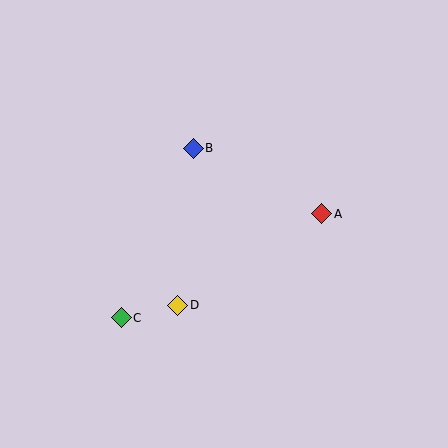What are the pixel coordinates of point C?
Point C is at (121, 318).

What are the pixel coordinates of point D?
Point D is at (178, 305).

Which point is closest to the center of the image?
Point B at (193, 148) is closest to the center.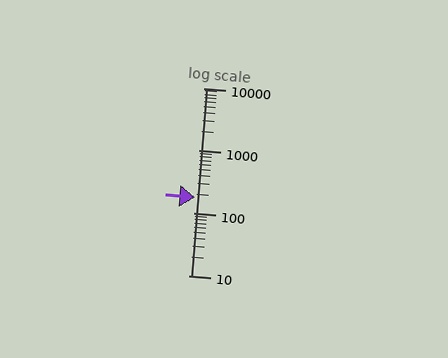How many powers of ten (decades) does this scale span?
The scale spans 3 decades, from 10 to 10000.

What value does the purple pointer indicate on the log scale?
The pointer indicates approximately 180.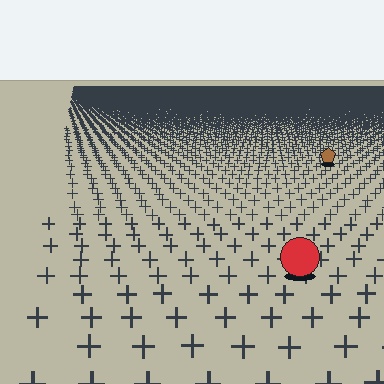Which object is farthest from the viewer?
The brown pentagon is farthest from the viewer. It appears smaller and the ground texture around it is denser.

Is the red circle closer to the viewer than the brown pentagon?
Yes. The red circle is closer — you can tell from the texture gradient: the ground texture is coarser near it.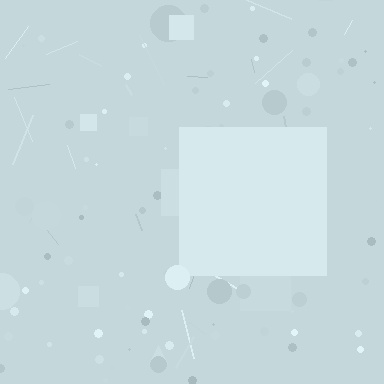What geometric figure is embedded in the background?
A square is embedded in the background.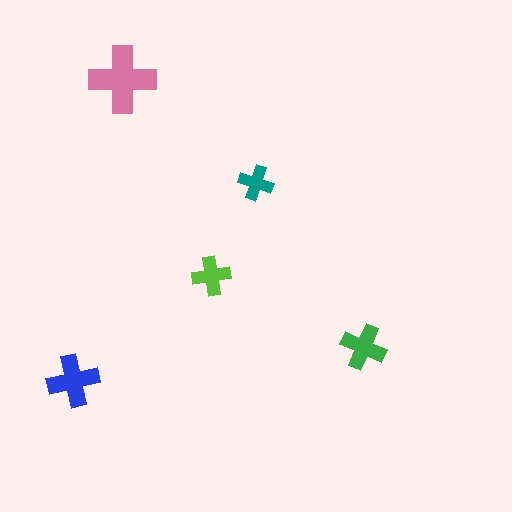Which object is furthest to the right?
The green cross is rightmost.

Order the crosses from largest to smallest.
the pink one, the blue one, the green one, the lime one, the teal one.